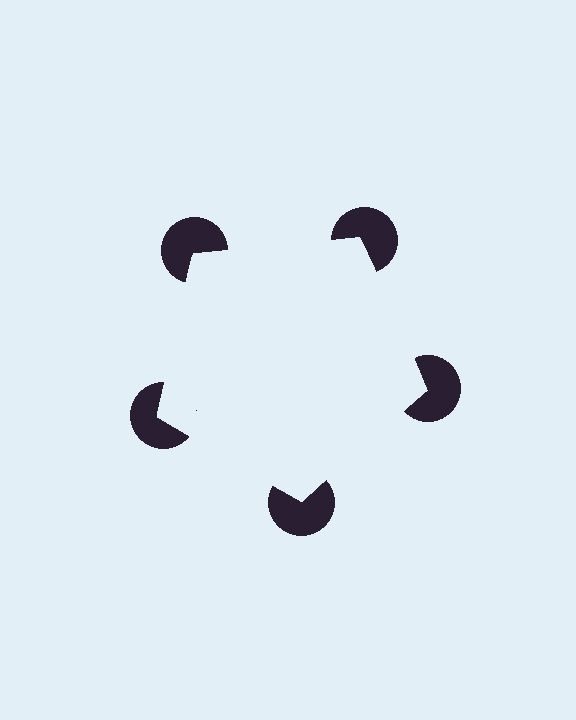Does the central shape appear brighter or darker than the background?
It typically appears slightly brighter than the background, even though no actual brightness change is drawn.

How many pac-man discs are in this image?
There are 5 — one at each vertex of the illusory pentagon.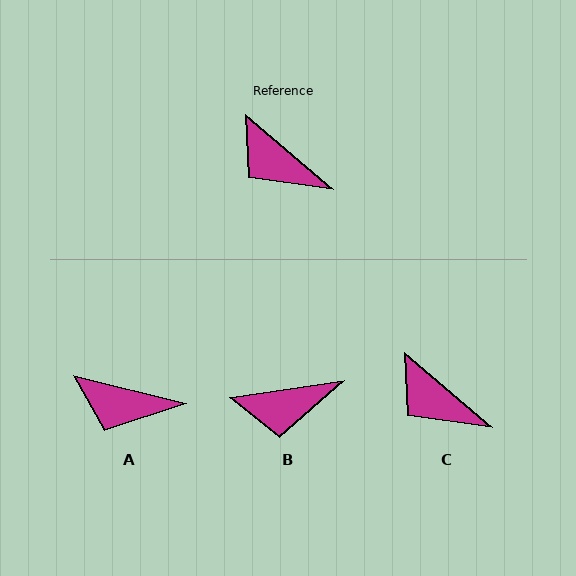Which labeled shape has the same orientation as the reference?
C.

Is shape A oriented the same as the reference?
No, it is off by about 27 degrees.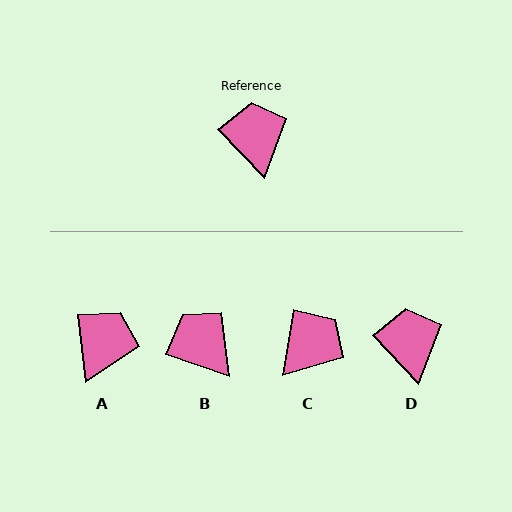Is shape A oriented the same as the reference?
No, it is off by about 36 degrees.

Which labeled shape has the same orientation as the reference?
D.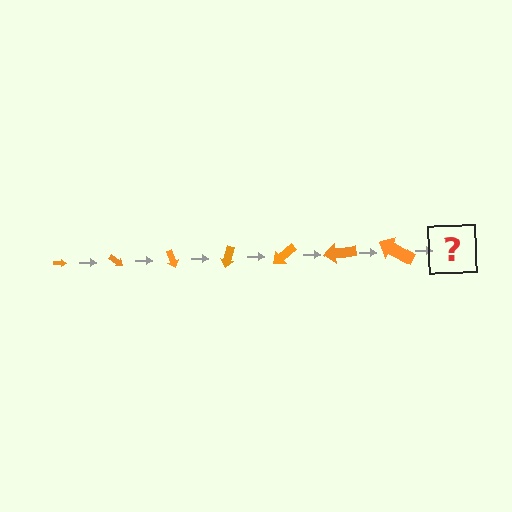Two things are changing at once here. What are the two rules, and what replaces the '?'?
The two rules are that the arrow grows larger each step and it rotates 35 degrees each step. The '?' should be an arrow, larger than the previous one and rotated 245 degrees from the start.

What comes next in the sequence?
The next element should be an arrow, larger than the previous one and rotated 245 degrees from the start.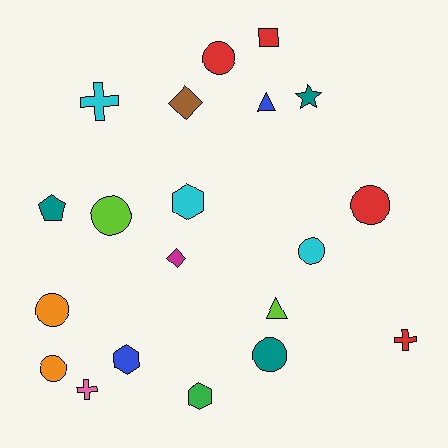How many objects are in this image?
There are 20 objects.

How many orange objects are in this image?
There are 2 orange objects.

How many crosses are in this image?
There are 3 crosses.